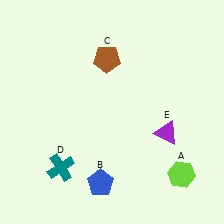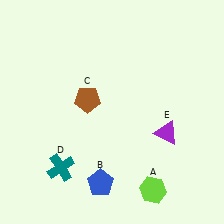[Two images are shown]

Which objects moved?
The objects that moved are: the lime hexagon (A), the brown pentagon (C).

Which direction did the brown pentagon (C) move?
The brown pentagon (C) moved down.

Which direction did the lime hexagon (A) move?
The lime hexagon (A) moved left.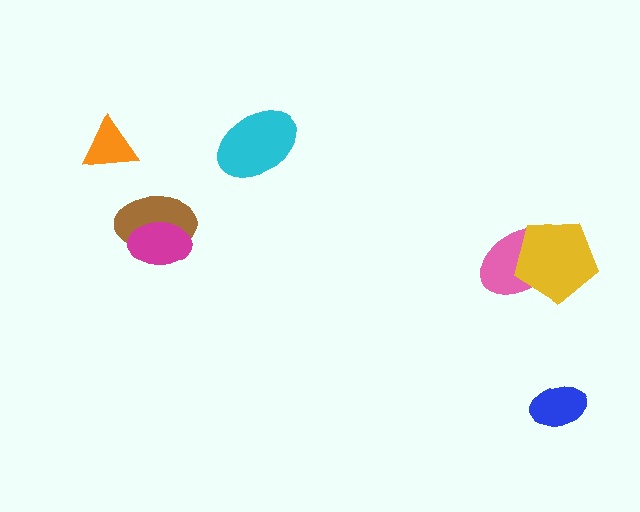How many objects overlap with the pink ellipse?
1 object overlaps with the pink ellipse.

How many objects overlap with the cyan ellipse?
0 objects overlap with the cyan ellipse.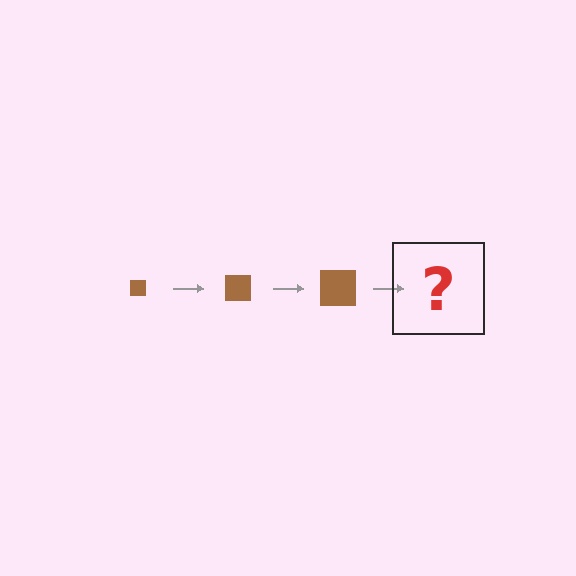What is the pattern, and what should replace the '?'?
The pattern is that the square gets progressively larger each step. The '?' should be a brown square, larger than the previous one.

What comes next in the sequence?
The next element should be a brown square, larger than the previous one.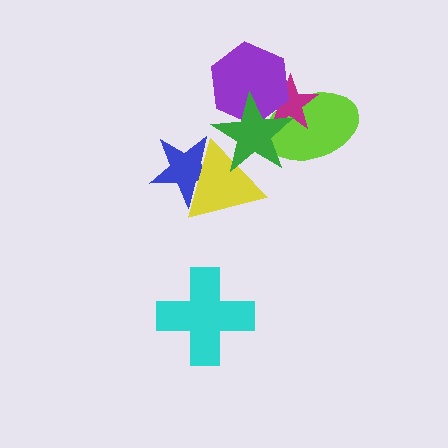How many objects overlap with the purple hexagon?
3 objects overlap with the purple hexagon.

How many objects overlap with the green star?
4 objects overlap with the green star.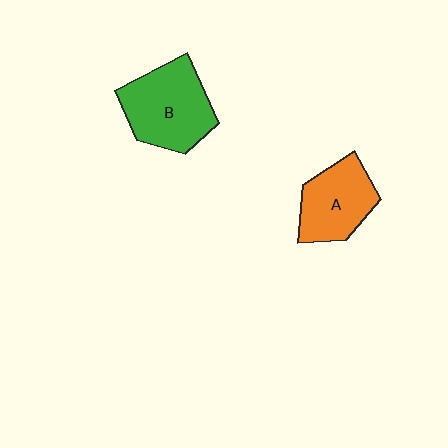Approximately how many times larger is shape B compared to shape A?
Approximately 1.3 times.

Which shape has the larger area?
Shape B (green).